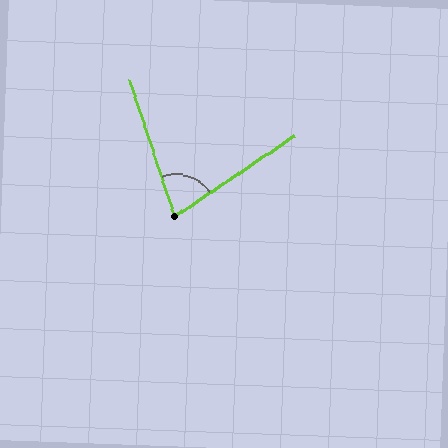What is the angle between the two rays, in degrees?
Approximately 74 degrees.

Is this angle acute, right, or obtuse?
It is acute.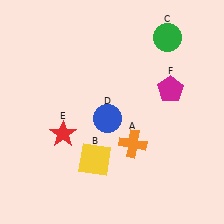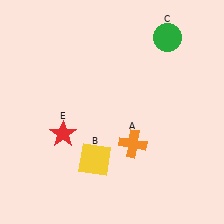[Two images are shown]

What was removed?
The magenta pentagon (F), the blue circle (D) were removed in Image 2.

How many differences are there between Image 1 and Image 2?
There are 2 differences between the two images.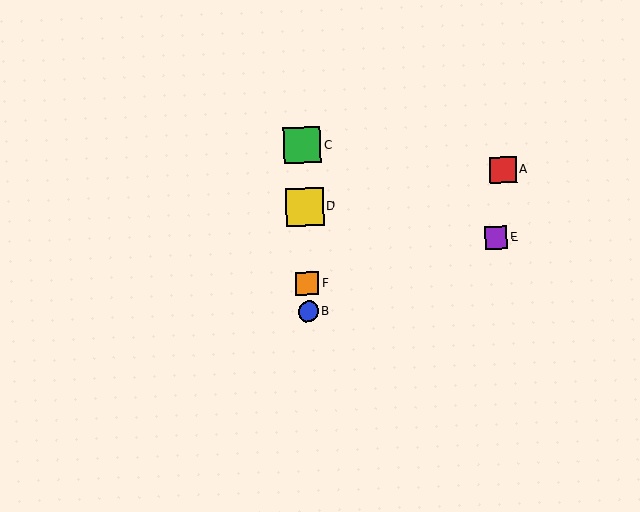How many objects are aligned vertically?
4 objects (B, C, D, F) are aligned vertically.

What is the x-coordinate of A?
Object A is at x≈503.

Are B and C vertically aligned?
Yes, both are at x≈308.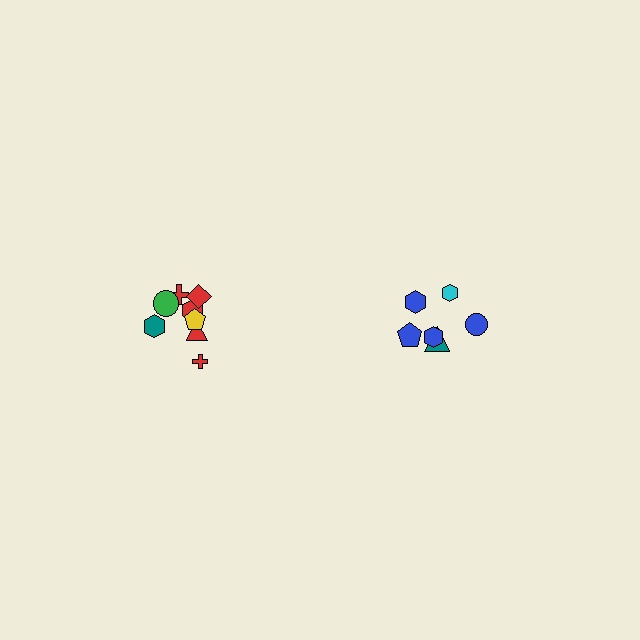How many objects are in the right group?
There are 6 objects.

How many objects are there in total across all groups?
There are 14 objects.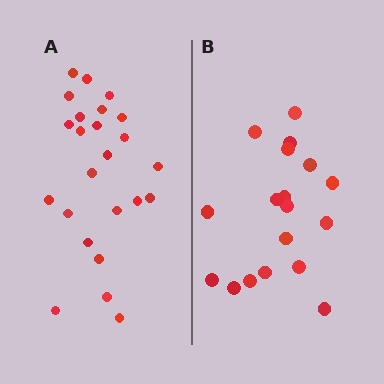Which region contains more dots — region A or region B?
Region A (the left region) has more dots.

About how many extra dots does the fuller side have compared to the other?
Region A has about 6 more dots than region B.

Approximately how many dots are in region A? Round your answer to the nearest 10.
About 20 dots. (The exact count is 24, which rounds to 20.)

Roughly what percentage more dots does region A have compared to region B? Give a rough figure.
About 35% more.